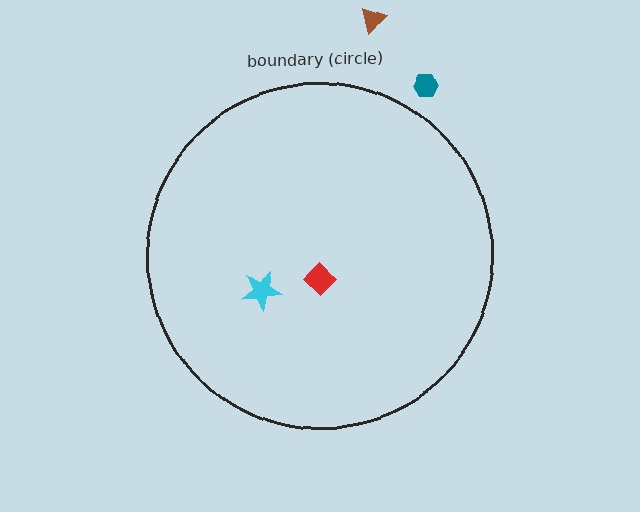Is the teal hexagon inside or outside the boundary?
Outside.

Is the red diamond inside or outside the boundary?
Inside.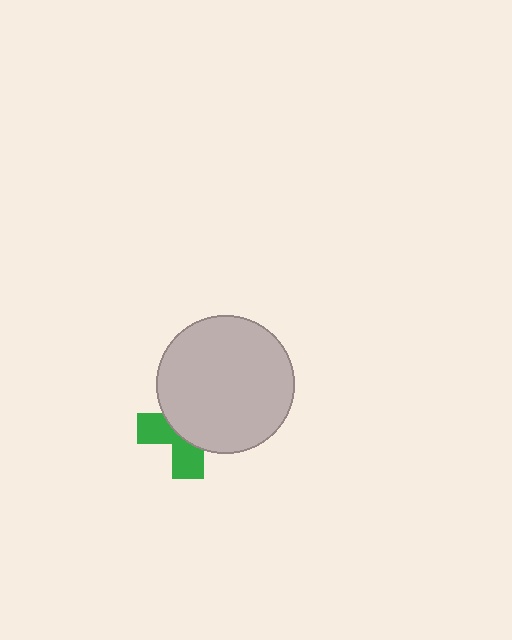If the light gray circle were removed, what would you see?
You would see the complete green cross.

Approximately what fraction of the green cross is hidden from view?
Roughly 60% of the green cross is hidden behind the light gray circle.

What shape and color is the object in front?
The object in front is a light gray circle.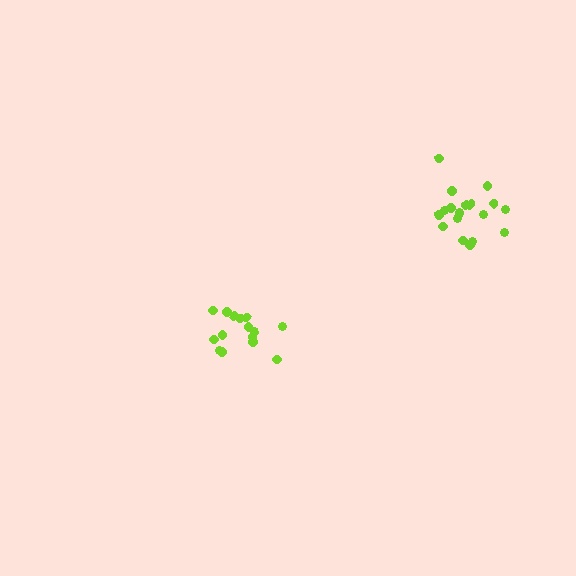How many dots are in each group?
Group 1: 15 dots, Group 2: 20 dots (35 total).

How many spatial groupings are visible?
There are 2 spatial groupings.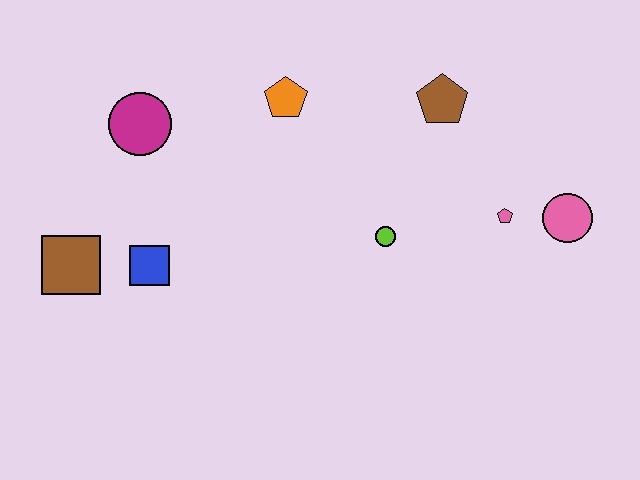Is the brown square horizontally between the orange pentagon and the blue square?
No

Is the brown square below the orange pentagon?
Yes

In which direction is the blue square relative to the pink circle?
The blue square is to the left of the pink circle.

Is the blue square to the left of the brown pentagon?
Yes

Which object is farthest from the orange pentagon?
The pink circle is farthest from the orange pentagon.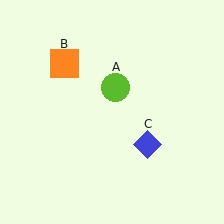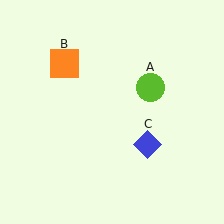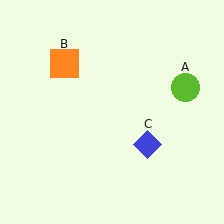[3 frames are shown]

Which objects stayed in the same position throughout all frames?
Orange square (object B) and blue diamond (object C) remained stationary.